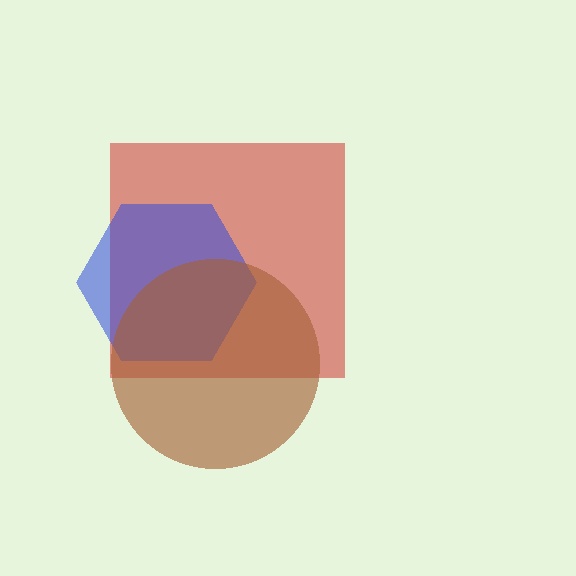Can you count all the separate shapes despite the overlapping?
Yes, there are 3 separate shapes.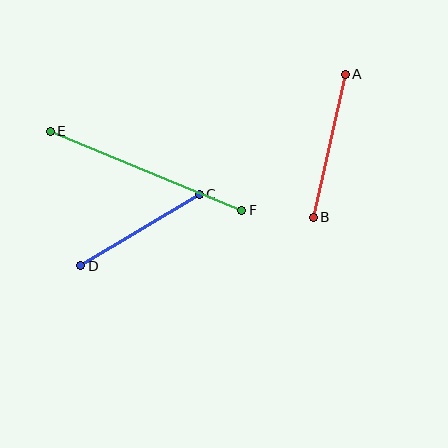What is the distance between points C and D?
The distance is approximately 138 pixels.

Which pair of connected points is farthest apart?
Points E and F are farthest apart.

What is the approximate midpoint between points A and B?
The midpoint is at approximately (329, 146) pixels.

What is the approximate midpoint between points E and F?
The midpoint is at approximately (146, 171) pixels.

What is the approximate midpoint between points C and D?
The midpoint is at approximately (140, 230) pixels.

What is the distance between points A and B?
The distance is approximately 146 pixels.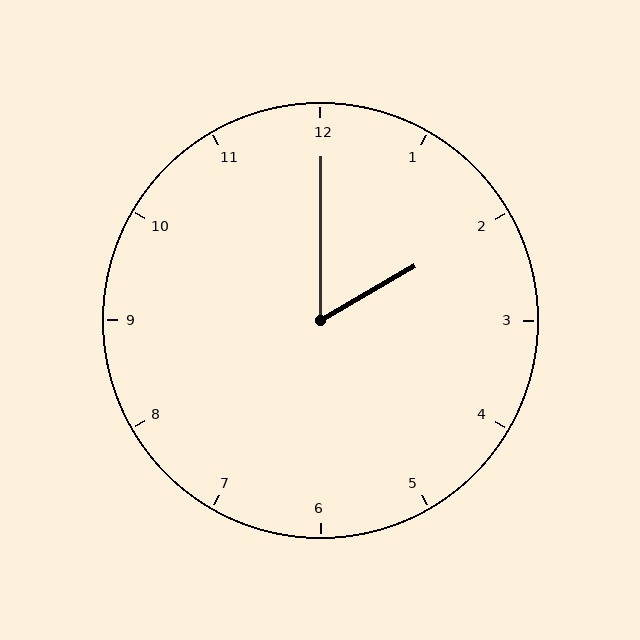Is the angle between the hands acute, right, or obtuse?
It is acute.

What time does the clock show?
2:00.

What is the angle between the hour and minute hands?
Approximately 60 degrees.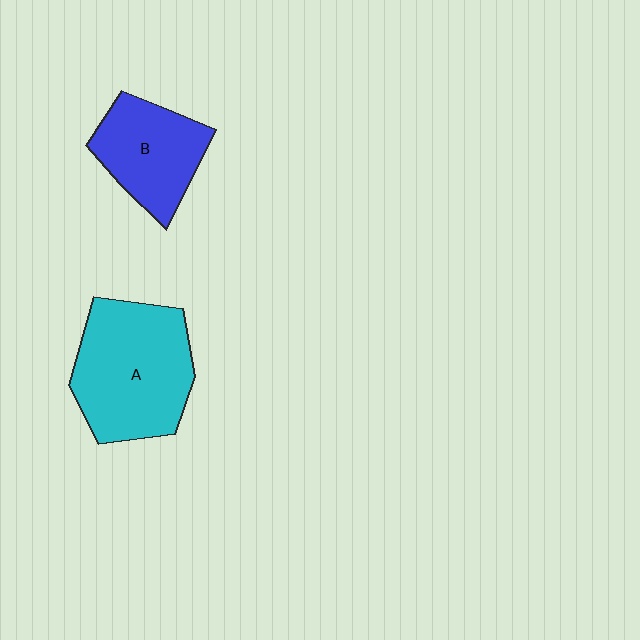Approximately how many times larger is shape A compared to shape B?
Approximately 1.5 times.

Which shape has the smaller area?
Shape B (blue).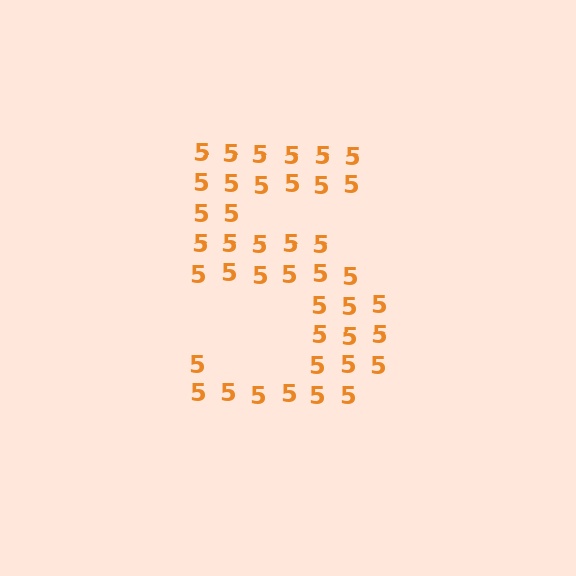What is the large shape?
The large shape is the digit 5.